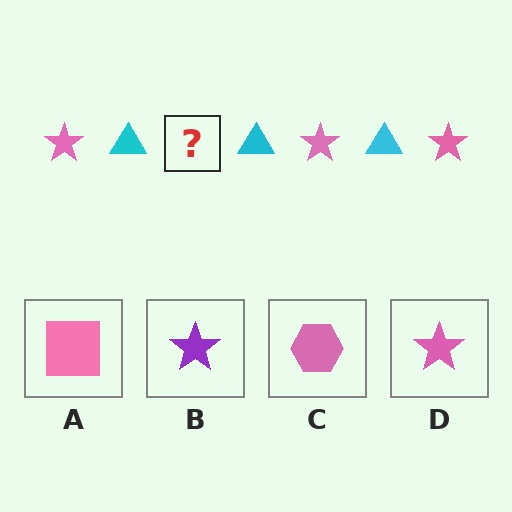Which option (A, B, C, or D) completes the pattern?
D.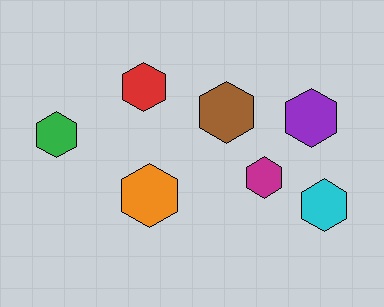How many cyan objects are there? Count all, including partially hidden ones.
There is 1 cyan object.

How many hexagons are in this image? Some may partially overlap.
There are 7 hexagons.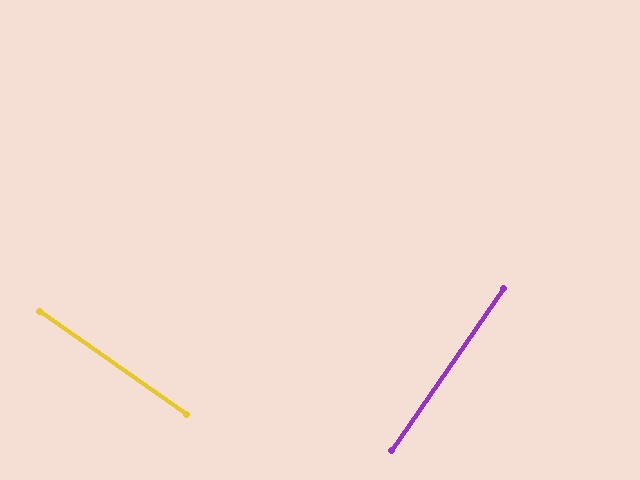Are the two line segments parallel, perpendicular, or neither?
Perpendicular — they meet at approximately 90°.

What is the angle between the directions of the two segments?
Approximately 90 degrees.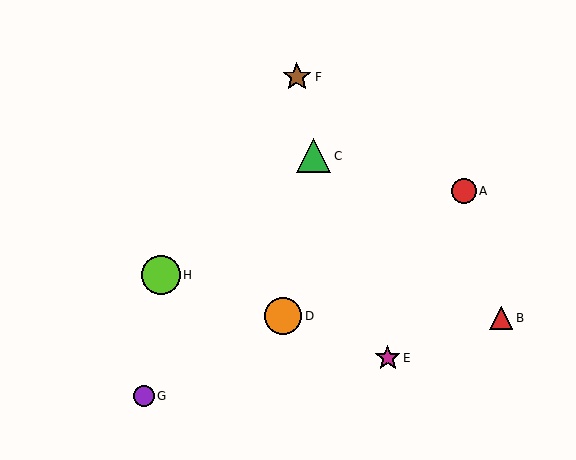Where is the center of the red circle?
The center of the red circle is at (464, 191).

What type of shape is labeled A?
Shape A is a red circle.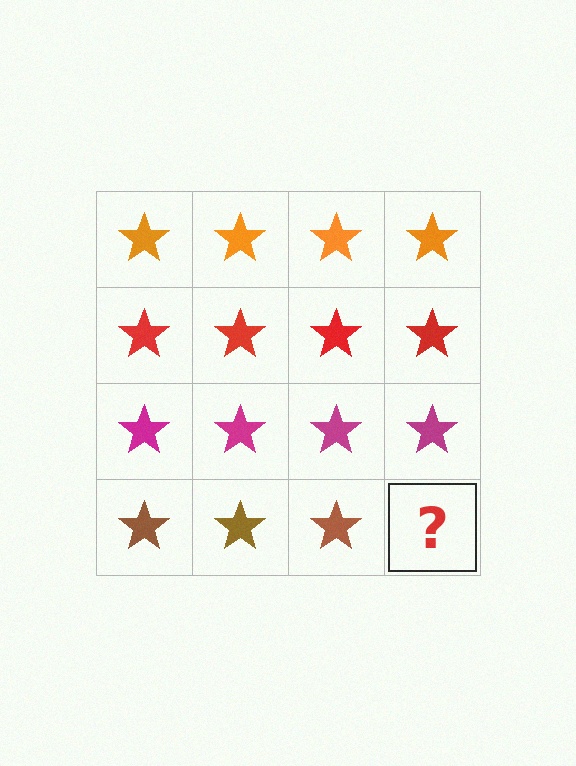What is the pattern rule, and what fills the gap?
The rule is that each row has a consistent color. The gap should be filled with a brown star.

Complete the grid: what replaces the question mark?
The question mark should be replaced with a brown star.